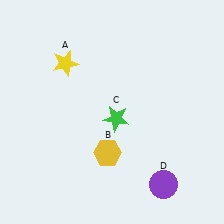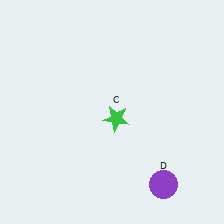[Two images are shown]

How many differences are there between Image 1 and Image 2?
There are 2 differences between the two images.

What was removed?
The yellow star (A), the yellow hexagon (B) were removed in Image 2.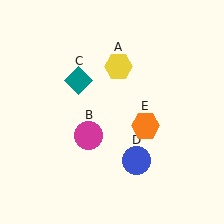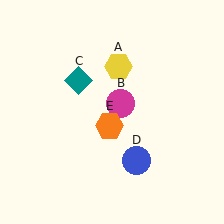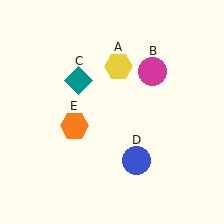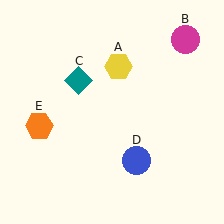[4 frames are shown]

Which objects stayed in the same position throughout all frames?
Yellow hexagon (object A) and teal diamond (object C) and blue circle (object D) remained stationary.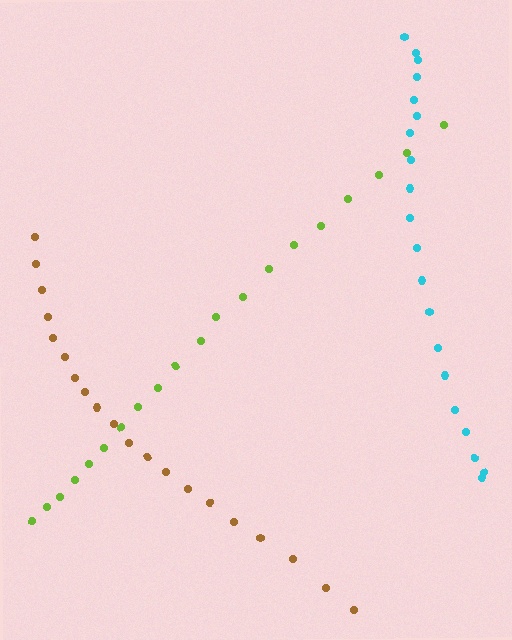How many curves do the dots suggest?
There are 3 distinct paths.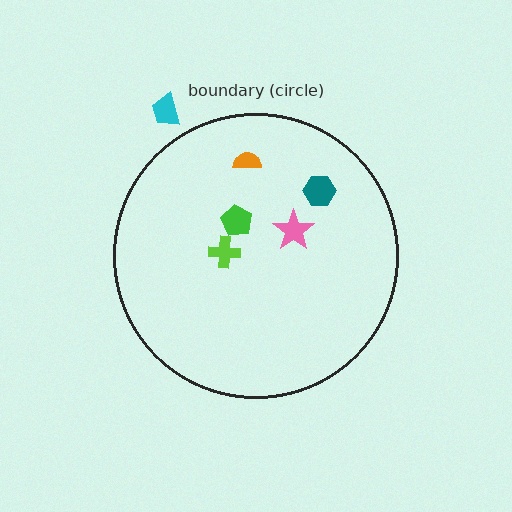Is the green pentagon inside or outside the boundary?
Inside.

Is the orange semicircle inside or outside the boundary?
Inside.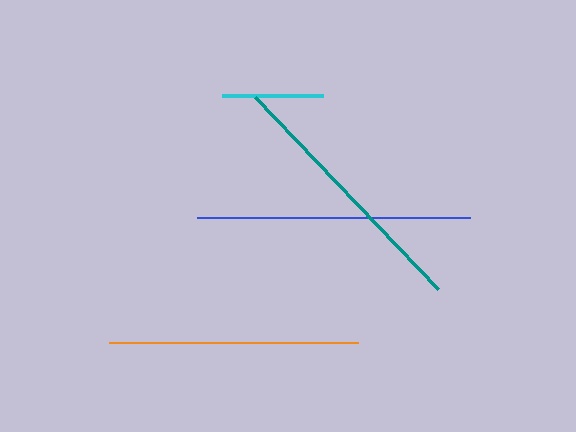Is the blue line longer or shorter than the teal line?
The blue line is longer than the teal line.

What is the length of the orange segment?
The orange segment is approximately 248 pixels long.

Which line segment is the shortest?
The cyan line is the shortest at approximately 102 pixels.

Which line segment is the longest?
The blue line is the longest at approximately 273 pixels.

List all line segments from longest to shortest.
From longest to shortest: blue, teal, orange, cyan.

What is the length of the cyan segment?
The cyan segment is approximately 102 pixels long.